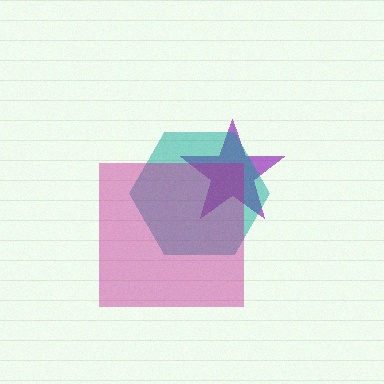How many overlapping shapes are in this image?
There are 3 overlapping shapes in the image.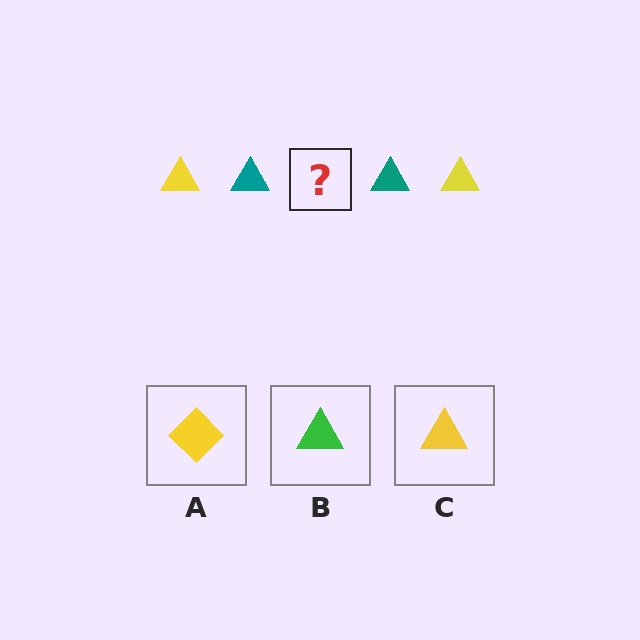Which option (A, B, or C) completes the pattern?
C.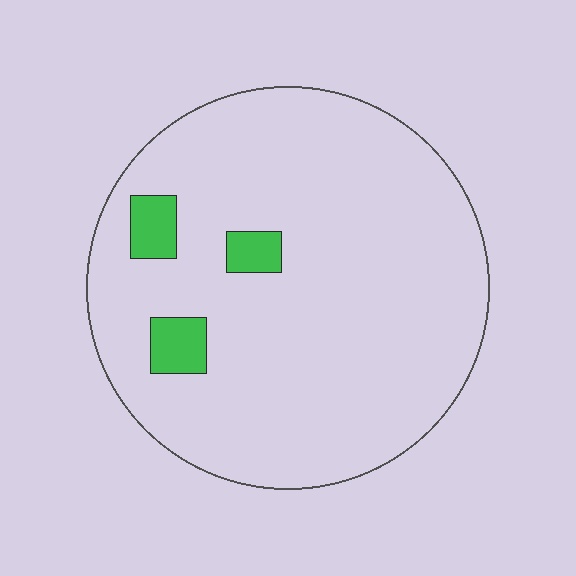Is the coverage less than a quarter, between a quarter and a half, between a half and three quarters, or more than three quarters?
Less than a quarter.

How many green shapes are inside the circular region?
3.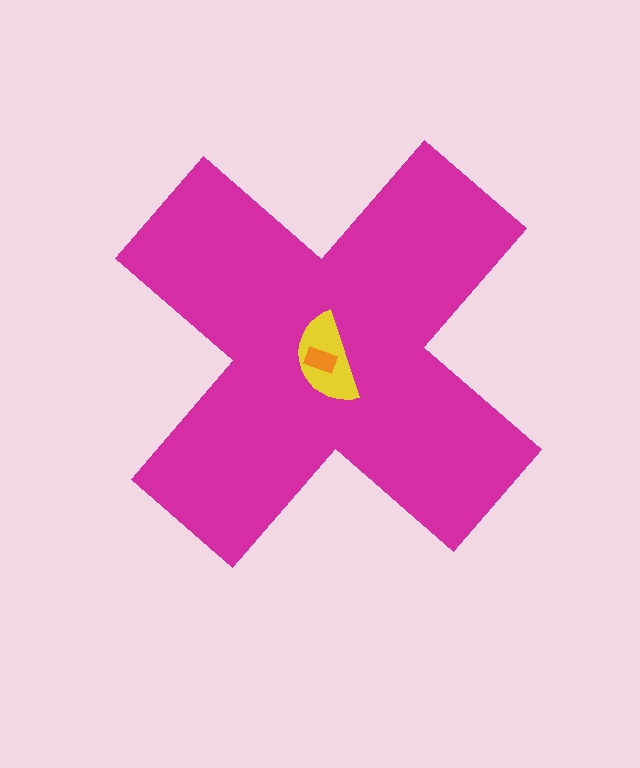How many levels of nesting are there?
3.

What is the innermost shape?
The orange rectangle.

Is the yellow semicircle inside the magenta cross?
Yes.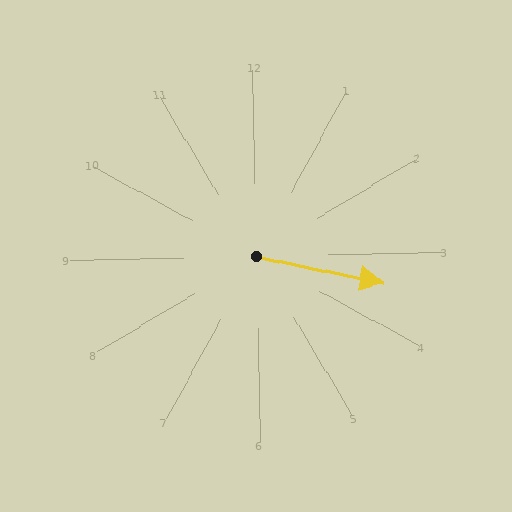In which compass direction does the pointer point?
East.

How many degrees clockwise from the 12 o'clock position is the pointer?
Approximately 103 degrees.